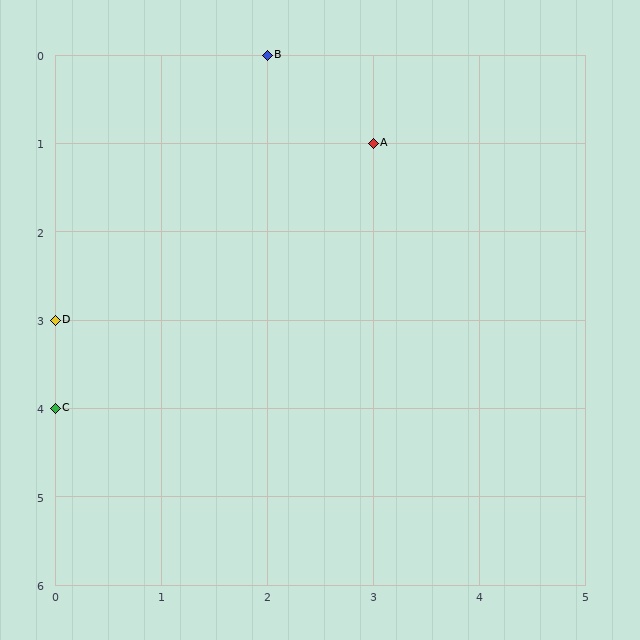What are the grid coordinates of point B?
Point B is at grid coordinates (2, 0).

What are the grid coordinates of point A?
Point A is at grid coordinates (3, 1).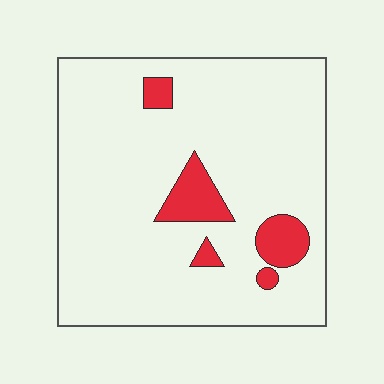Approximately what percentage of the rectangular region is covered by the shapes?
Approximately 10%.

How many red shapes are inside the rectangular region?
5.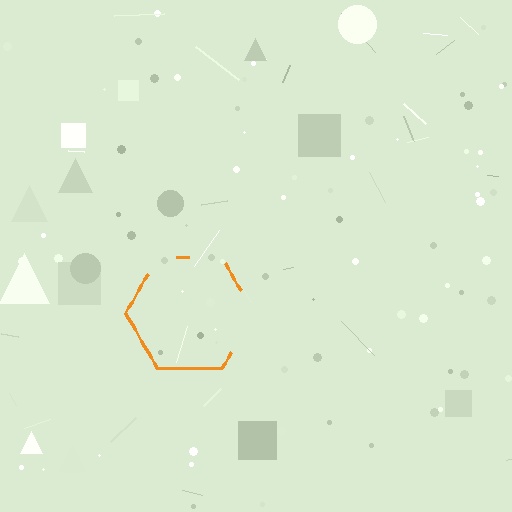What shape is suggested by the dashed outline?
The dashed outline suggests a hexagon.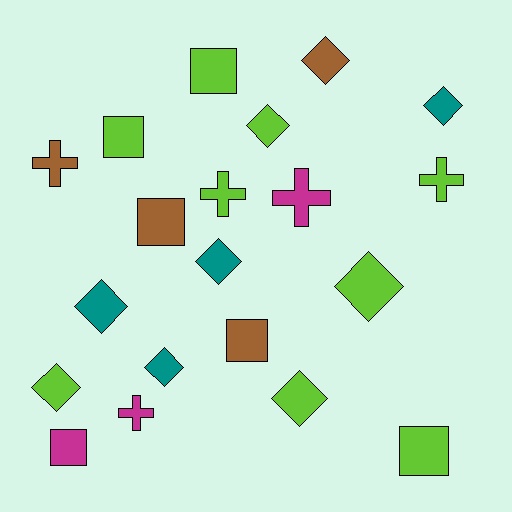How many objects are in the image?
There are 20 objects.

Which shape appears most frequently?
Diamond, with 9 objects.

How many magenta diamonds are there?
There are no magenta diamonds.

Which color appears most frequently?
Lime, with 9 objects.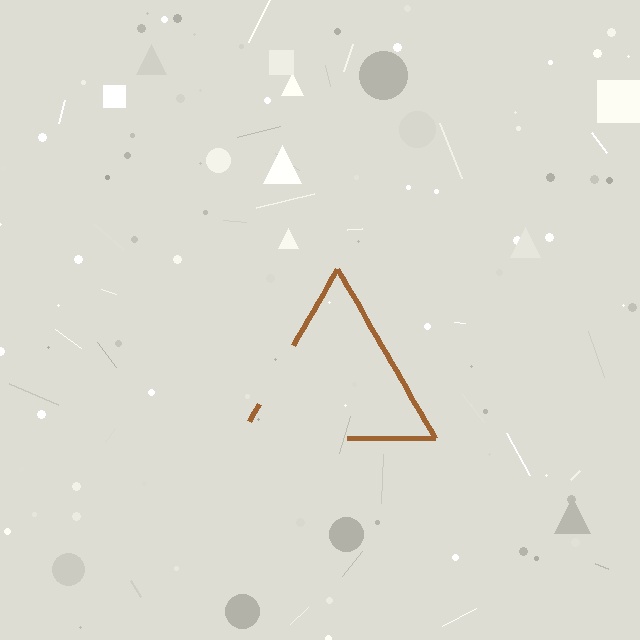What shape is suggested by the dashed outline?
The dashed outline suggests a triangle.